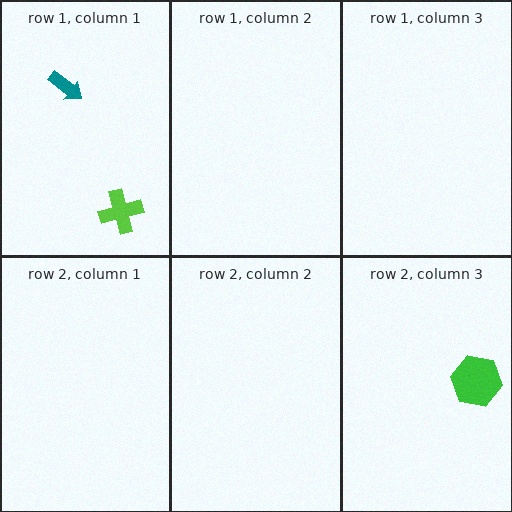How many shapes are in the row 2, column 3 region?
1.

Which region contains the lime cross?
The row 1, column 1 region.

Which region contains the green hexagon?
The row 2, column 3 region.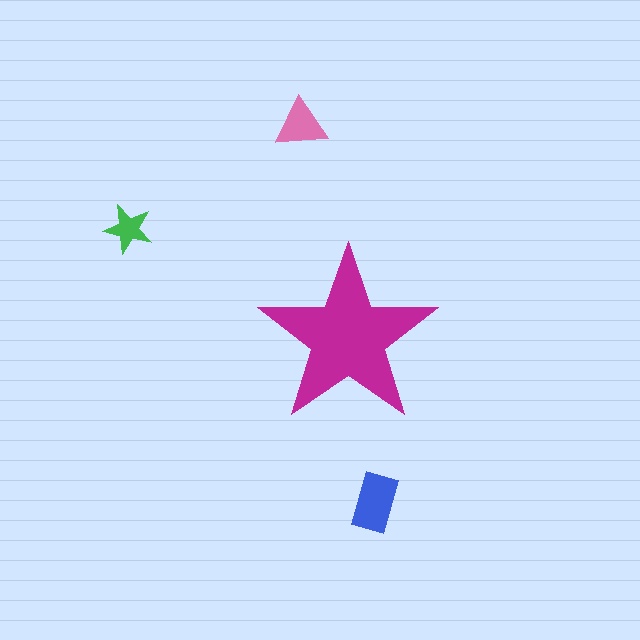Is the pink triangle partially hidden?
No, the pink triangle is fully visible.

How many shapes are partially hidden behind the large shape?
0 shapes are partially hidden.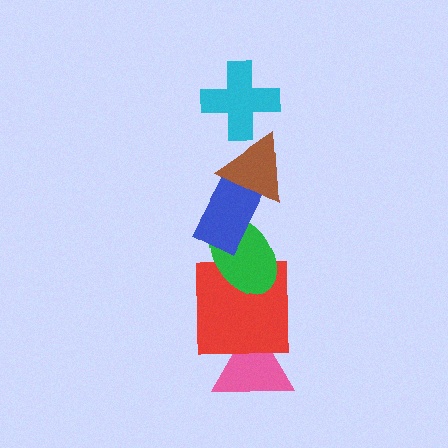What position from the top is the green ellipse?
The green ellipse is 4th from the top.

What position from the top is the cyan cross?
The cyan cross is 1st from the top.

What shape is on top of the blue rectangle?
The brown triangle is on top of the blue rectangle.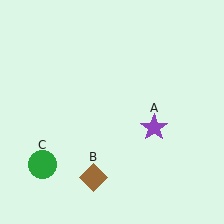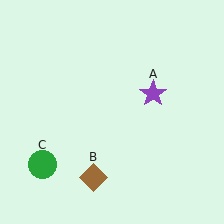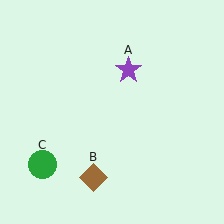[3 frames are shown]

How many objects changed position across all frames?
1 object changed position: purple star (object A).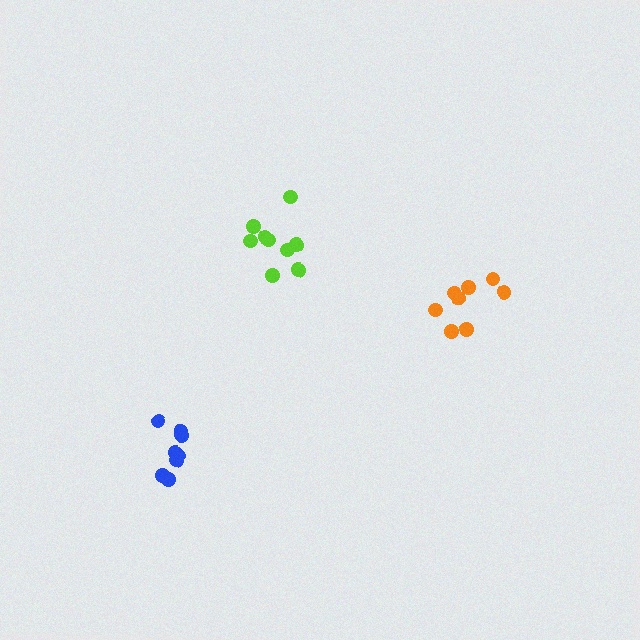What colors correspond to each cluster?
The clusters are colored: lime, orange, blue.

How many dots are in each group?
Group 1: 9 dots, Group 2: 8 dots, Group 3: 8 dots (25 total).